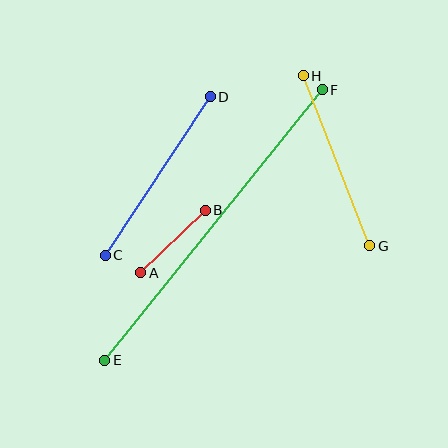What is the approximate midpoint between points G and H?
The midpoint is at approximately (337, 161) pixels.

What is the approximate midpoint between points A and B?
The midpoint is at approximately (173, 241) pixels.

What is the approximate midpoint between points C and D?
The midpoint is at approximately (158, 176) pixels.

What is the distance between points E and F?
The distance is approximately 347 pixels.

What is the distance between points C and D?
The distance is approximately 190 pixels.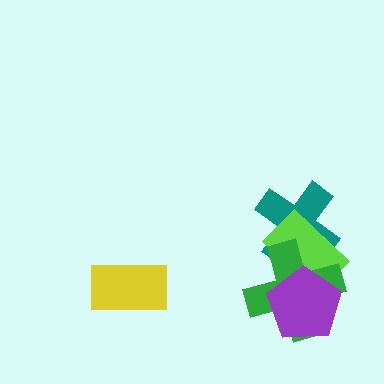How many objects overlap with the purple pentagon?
2 objects overlap with the purple pentagon.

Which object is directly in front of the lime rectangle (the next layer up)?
The green cross is directly in front of the lime rectangle.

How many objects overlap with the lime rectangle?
3 objects overlap with the lime rectangle.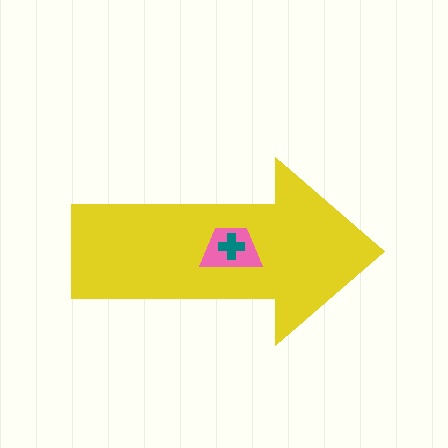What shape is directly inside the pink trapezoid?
The teal cross.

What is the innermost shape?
The teal cross.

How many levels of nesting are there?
3.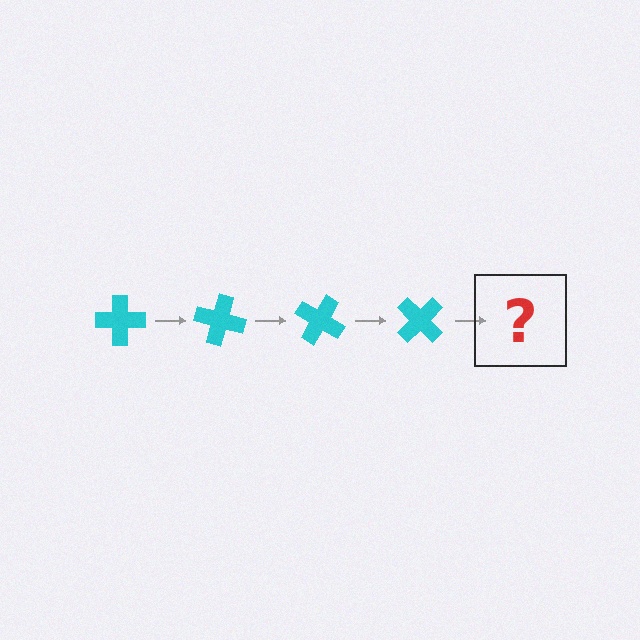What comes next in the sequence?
The next element should be a cyan cross rotated 60 degrees.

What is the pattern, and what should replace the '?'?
The pattern is that the cross rotates 15 degrees each step. The '?' should be a cyan cross rotated 60 degrees.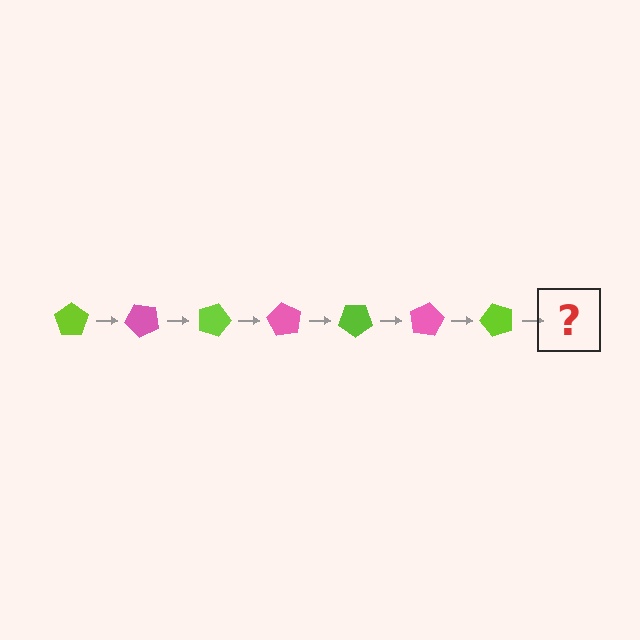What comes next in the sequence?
The next element should be a pink pentagon, rotated 315 degrees from the start.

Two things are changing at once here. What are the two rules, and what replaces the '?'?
The two rules are that it rotates 45 degrees each step and the color cycles through lime and pink. The '?' should be a pink pentagon, rotated 315 degrees from the start.